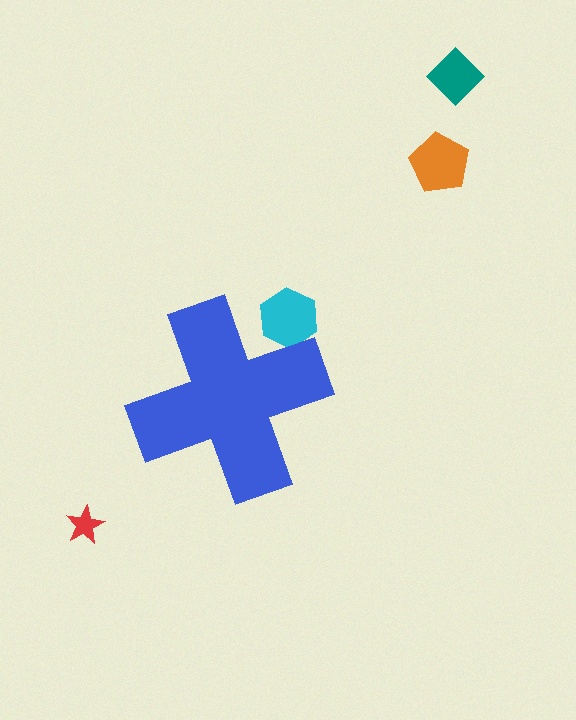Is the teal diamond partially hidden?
No, the teal diamond is fully visible.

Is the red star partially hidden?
No, the red star is fully visible.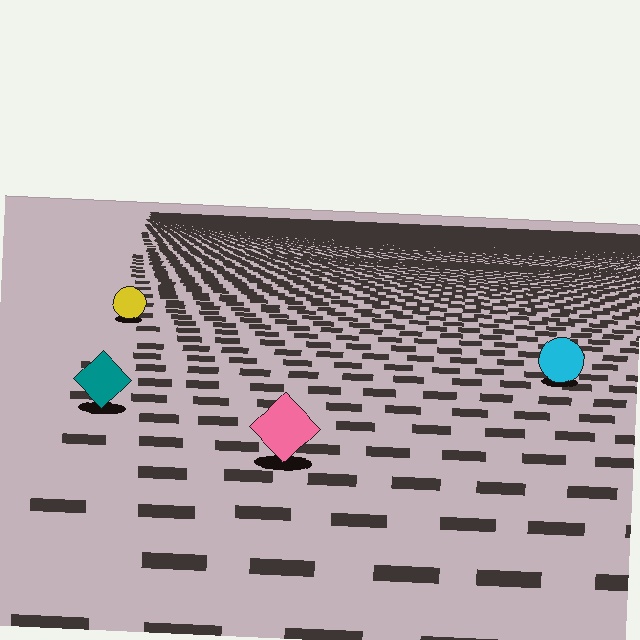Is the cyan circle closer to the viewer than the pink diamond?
No. The pink diamond is closer — you can tell from the texture gradient: the ground texture is coarser near it.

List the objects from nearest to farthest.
From nearest to farthest: the pink diamond, the teal diamond, the cyan circle, the yellow circle.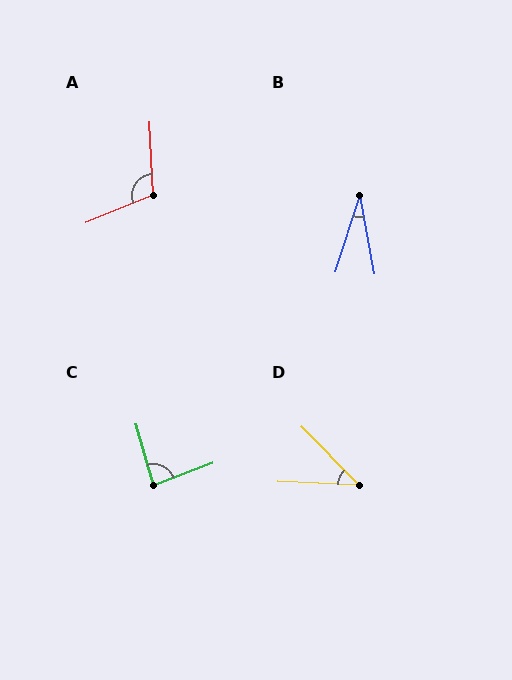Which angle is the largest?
A, at approximately 110 degrees.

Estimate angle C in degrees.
Approximately 85 degrees.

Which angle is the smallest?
B, at approximately 28 degrees.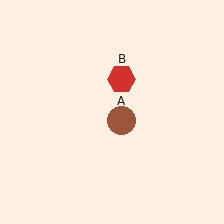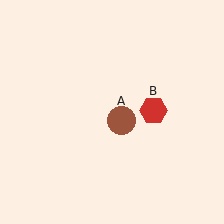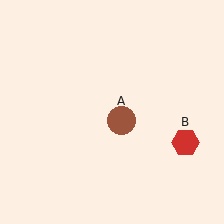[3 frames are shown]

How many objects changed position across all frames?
1 object changed position: red hexagon (object B).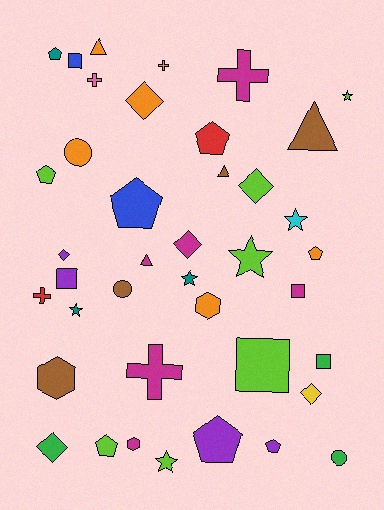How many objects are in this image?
There are 40 objects.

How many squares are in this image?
There are 5 squares.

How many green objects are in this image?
There are 3 green objects.